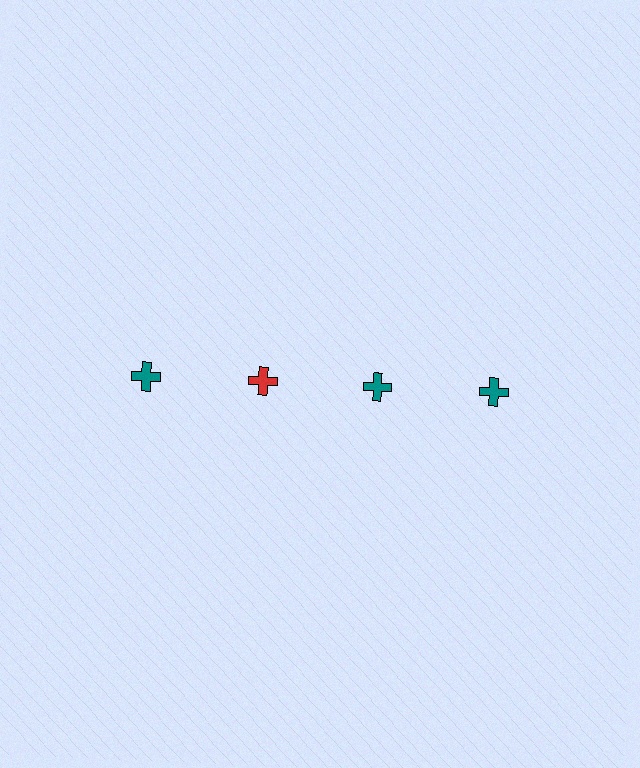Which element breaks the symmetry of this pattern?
The red cross in the top row, second from left column breaks the symmetry. All other shapes are teal crosses.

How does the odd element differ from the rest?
It has a different color: red instead of teal.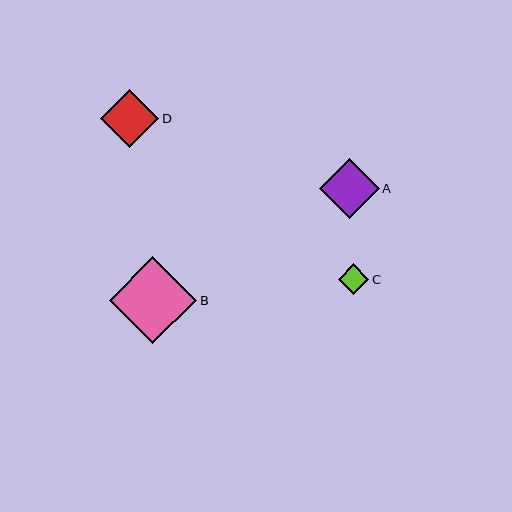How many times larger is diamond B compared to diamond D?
Diamond B is approximately 1.5 times the size of diamond D.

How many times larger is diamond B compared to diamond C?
Diamond B is approximately 2.9 times the size of diamond C.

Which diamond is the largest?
Diamond B is the largest with a size of approximately 87 pixels.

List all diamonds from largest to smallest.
From largest to smallest: B, A, D, C.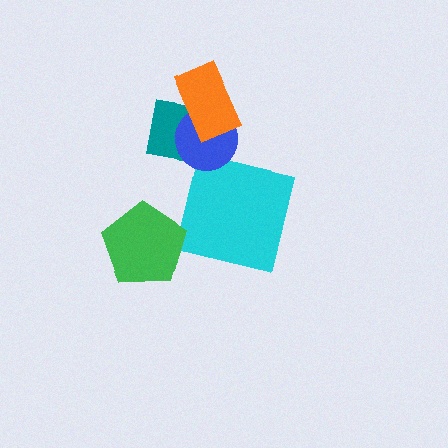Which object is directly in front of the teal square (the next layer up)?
The blue circle is directly in front of the teal square.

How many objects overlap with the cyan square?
0 objects overlap with the cyan square.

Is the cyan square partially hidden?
No, no other shape covers it.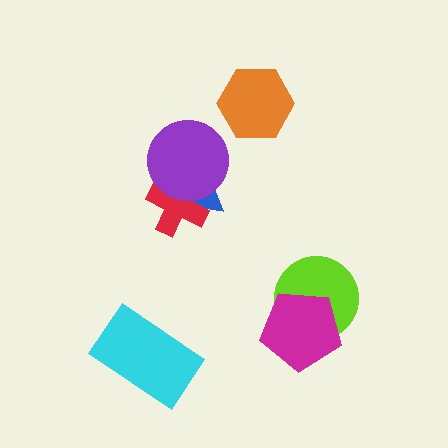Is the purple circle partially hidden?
No, no other shape covers it.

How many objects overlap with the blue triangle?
2 objects overlap with the blue triangle.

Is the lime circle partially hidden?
Yes, it is partially covered by another shape.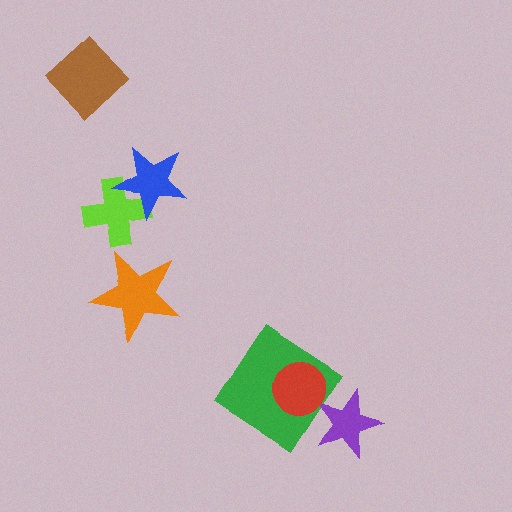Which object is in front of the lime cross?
The blue star is in front of the lime cross.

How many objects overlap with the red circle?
1 object overlaps with the red circle.